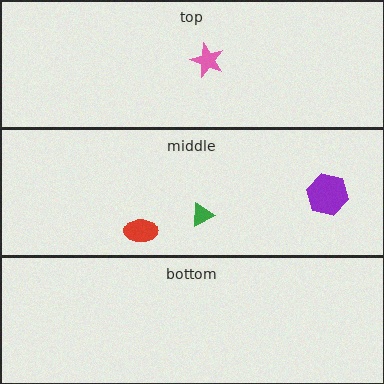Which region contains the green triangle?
The middle region.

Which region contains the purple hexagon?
The middle region.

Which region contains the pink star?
The top region.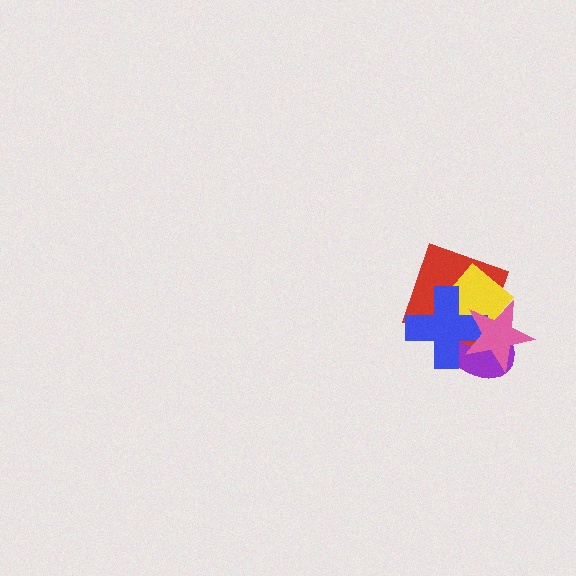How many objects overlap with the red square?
4 objects overlap with the red square.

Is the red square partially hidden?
Yes, it is partially covered by another shape.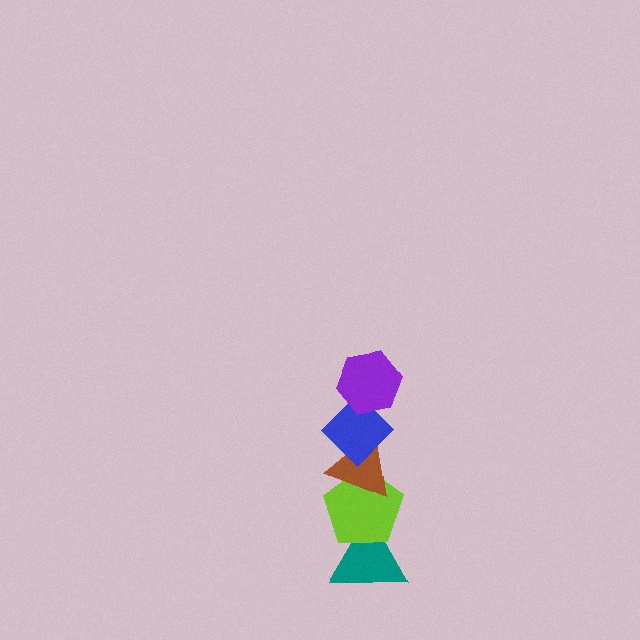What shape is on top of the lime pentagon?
The brown triangle is on top of the lime pentagon.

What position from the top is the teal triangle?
The teal triangle is 5th from the top.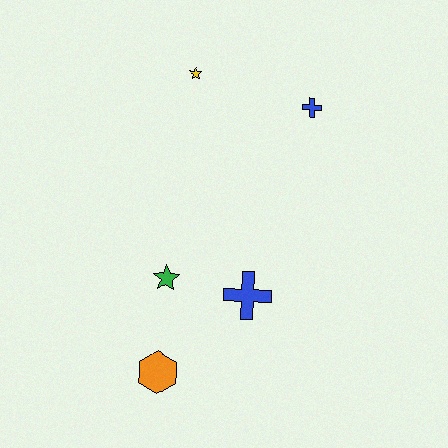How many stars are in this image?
There are 2 stars.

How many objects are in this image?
There are 5 objects.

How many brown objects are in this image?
There are no brown objects.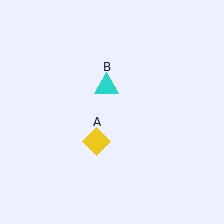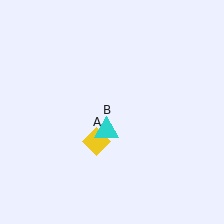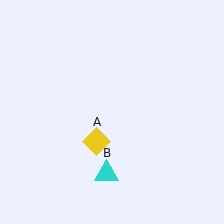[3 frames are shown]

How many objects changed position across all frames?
1 object changed position: cyan triangle (object B).